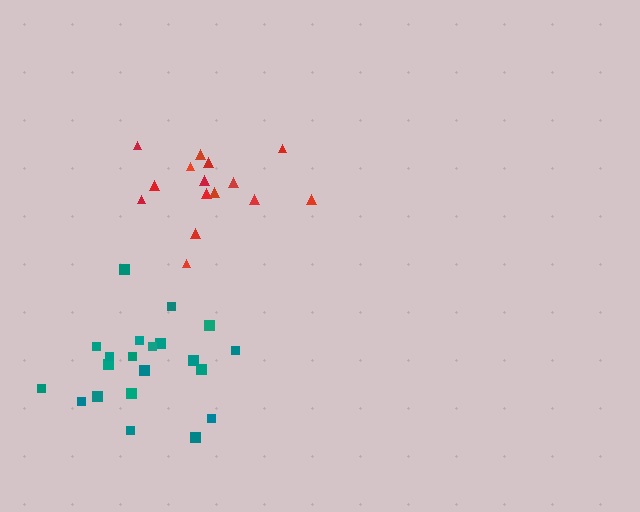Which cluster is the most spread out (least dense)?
Red.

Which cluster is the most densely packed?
Teal.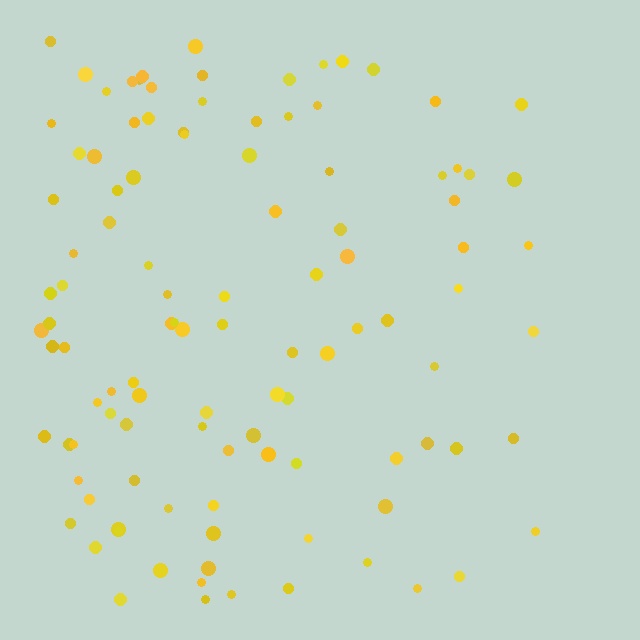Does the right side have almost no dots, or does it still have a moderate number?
Still a moderate number, just noticeably fewer than the left.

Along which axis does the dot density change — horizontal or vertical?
Horizontal.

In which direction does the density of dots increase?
From right to left, with the left side densest.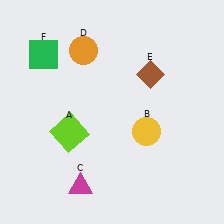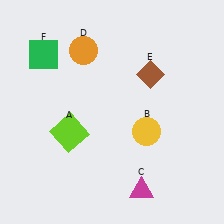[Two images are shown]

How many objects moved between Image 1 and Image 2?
1 object moved between the two images.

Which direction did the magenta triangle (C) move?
The magenta triangle (C) moved right.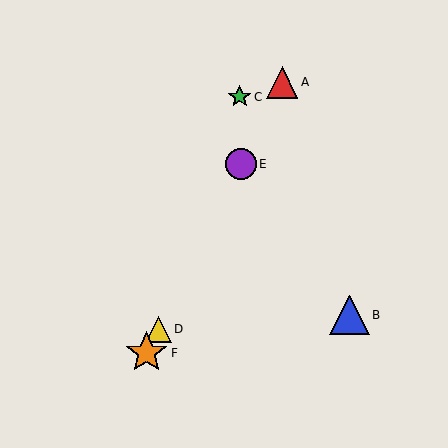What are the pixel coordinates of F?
Object F is at (146, 353).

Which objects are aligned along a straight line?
Objects A, D, E, F are aligned along a straight line.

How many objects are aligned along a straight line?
4 objects (A, D, E, F) are aligned along a straight line.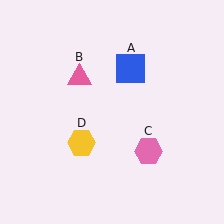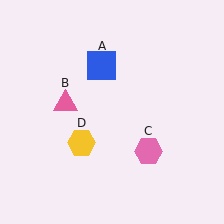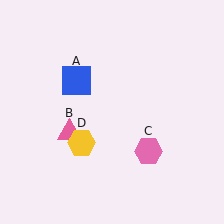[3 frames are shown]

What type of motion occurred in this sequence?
The blue square (object A), pink triangle (object B) rotated counterclockwise around the center of the scene.